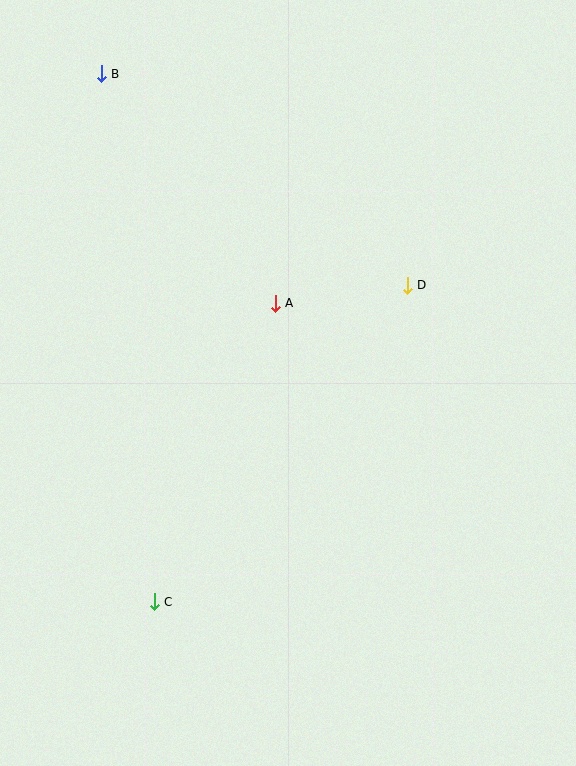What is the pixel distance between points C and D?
The distance between C and D is 405 pixels.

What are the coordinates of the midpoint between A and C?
The midpoint between A and C is at (215, 452).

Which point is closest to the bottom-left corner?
Point C is closest to the bottom-left corner.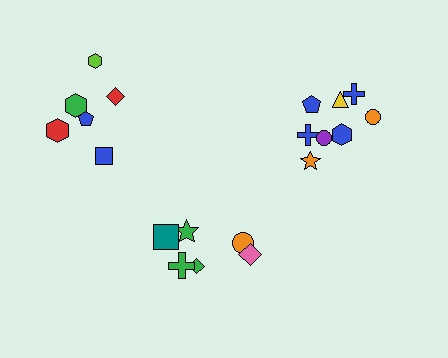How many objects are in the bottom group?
There are 6 objects.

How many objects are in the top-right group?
There are 8 objects.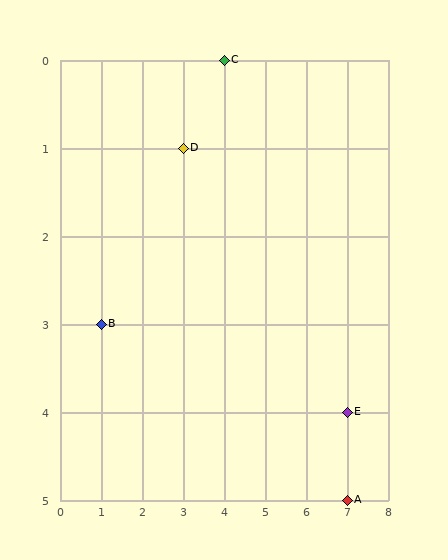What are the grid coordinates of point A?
Point A is at grid coordinates (7, 5).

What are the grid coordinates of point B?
Point B is at grid coordinates (1, 3).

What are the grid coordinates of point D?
Point D is at grid coordinates (3, 1).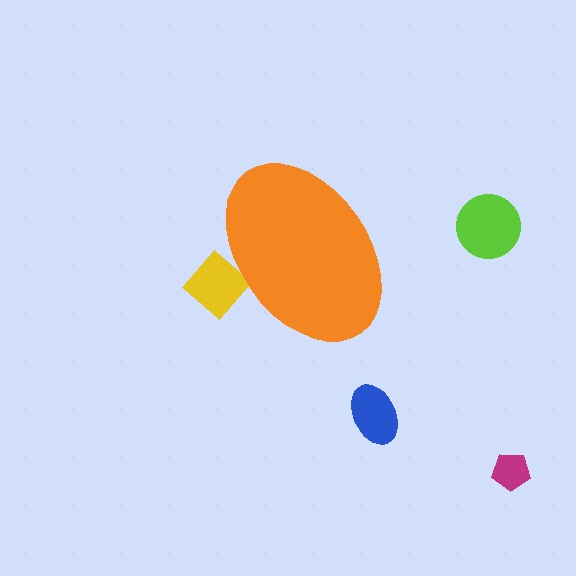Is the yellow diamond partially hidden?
Yes, the yellow diamond is partially hidden behind the orange ellipse.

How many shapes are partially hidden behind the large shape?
1 shape is partially hidden.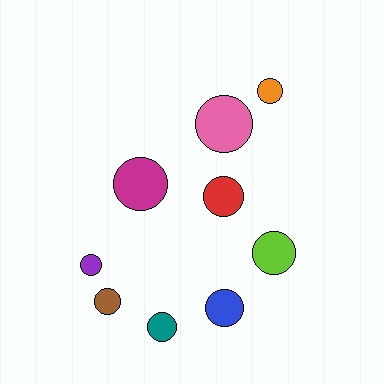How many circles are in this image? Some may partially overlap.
There are 9 circles.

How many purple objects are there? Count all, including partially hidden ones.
There is 1 purple object.